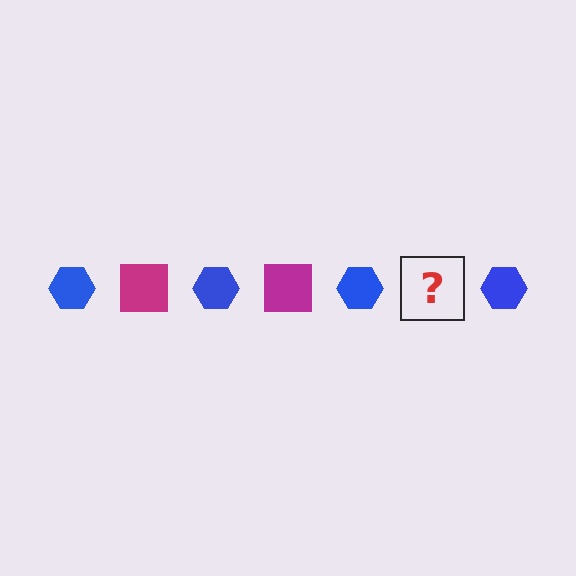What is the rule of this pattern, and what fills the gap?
The rule is that the pattern alternates between blue hexagon and magenta square. The gap should be filled with a magenta square.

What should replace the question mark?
The question mark should be replaced with a magenta square.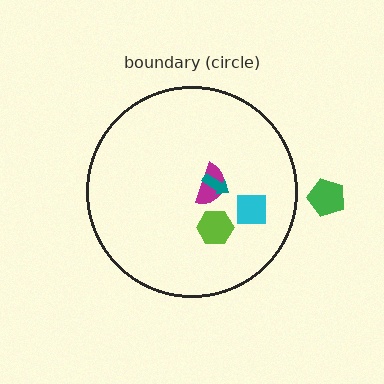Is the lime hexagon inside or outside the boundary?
Inside.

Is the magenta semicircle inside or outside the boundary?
Inside.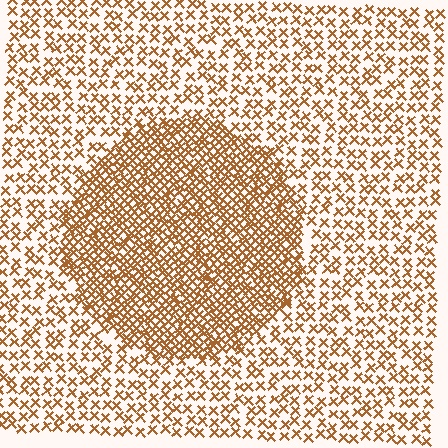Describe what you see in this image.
The image contains small brown elements arranged at two different densities. A circle-shaped region is visible where the elements are more densely packed than the surrounding area.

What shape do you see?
I see a circle.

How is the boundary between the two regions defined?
The boundary is defined by a change in element density (approximately 2.2x ratio). All elements are the same color, size, and shape.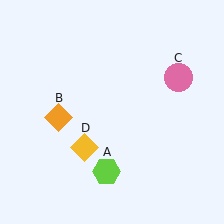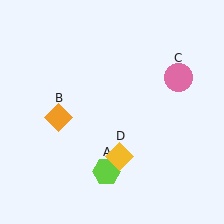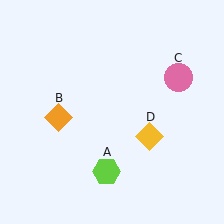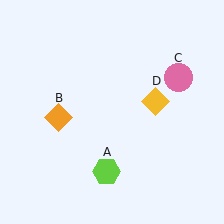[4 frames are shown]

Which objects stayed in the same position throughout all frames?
Lime hexagon (object A) and orange diamond (object B) and pink circle (object C) remained stationary.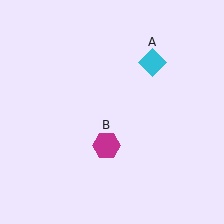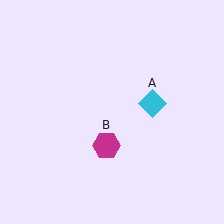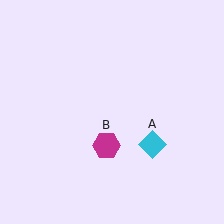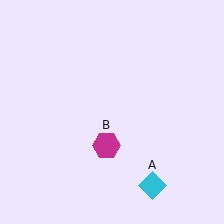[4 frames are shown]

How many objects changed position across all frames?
1 object changed position: cyan diamond (object A).